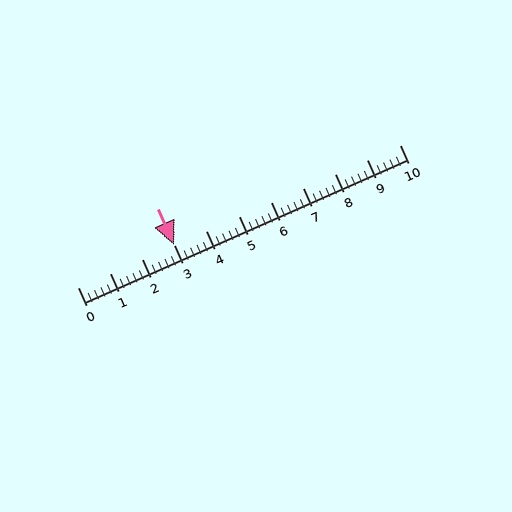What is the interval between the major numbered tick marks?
The major tick marks are spaced 1 units apart.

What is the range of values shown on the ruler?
The ruler shows values from 0 to 10.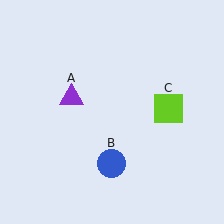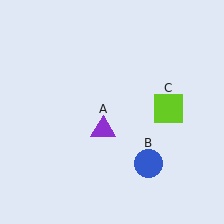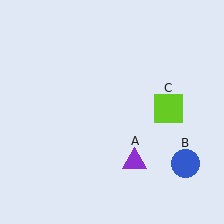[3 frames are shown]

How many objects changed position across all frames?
2 objects changed position: purple triangle (object A), blue circle (object B).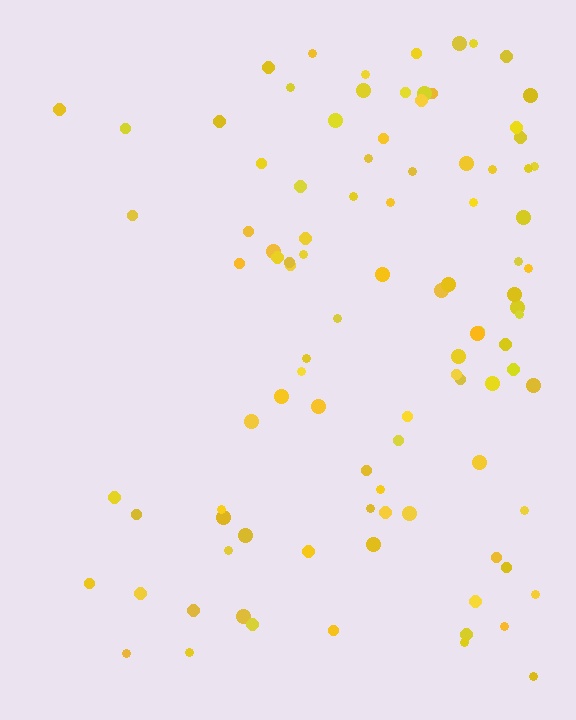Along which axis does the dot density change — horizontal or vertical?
Horizontal.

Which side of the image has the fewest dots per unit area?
The left.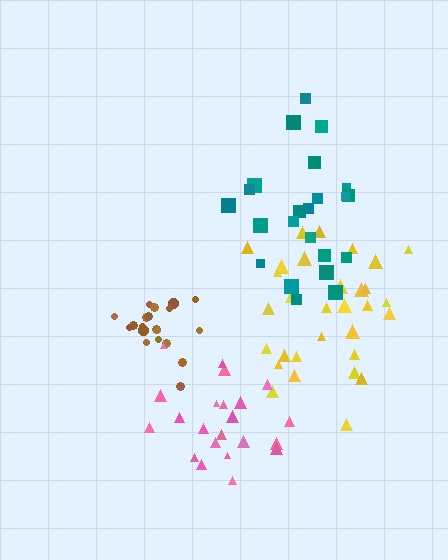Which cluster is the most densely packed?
Brown.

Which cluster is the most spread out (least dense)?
Teal.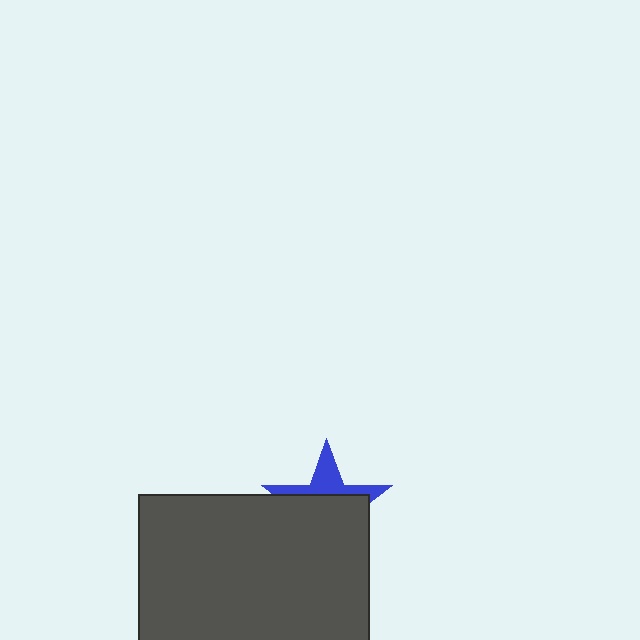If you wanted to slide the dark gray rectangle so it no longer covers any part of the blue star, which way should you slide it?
Slide it down — that is the most direct way to separate the two shapes.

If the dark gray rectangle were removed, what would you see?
You would see the complete blue star.